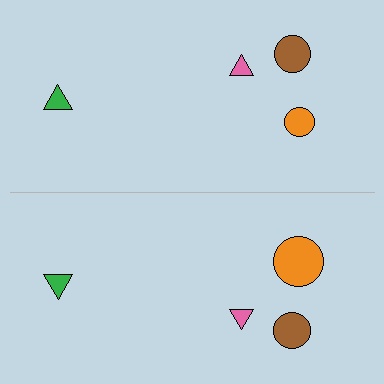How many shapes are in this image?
There are 8 shapes in this image.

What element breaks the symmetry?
The orange circle on the bottom side has a different size than its mirror counterpart.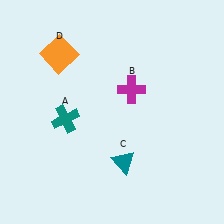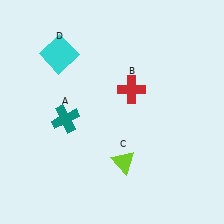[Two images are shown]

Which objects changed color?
B changed from magenta to red. C changed from teal to lime. D changed from orange to cyan.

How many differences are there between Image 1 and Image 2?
There are 3 differences between the two images.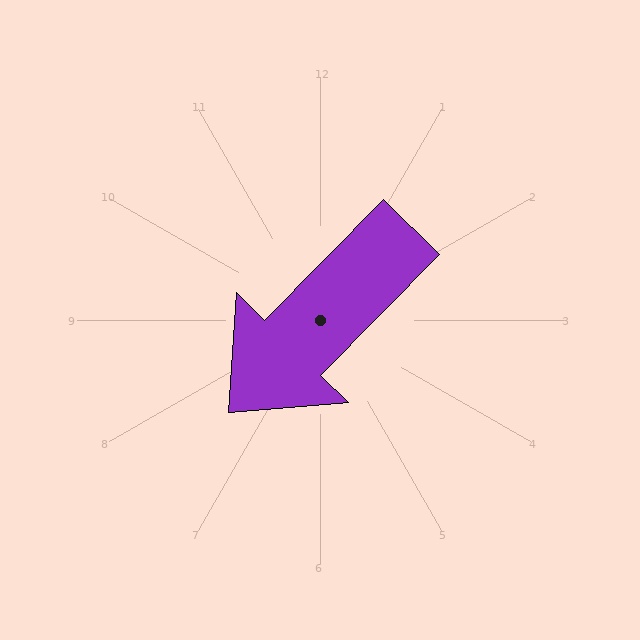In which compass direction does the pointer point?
Southwest.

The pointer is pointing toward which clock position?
Roughly 7 o'clock.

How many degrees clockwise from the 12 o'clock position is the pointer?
Approximately 225 degrees.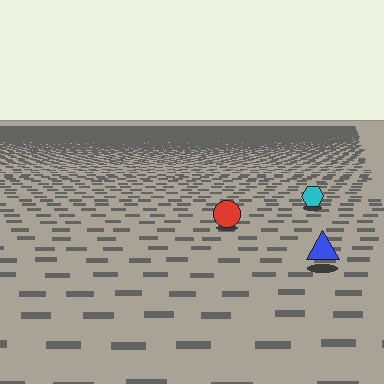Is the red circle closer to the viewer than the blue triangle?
No. The blue triangle is closer — you can tell from the texture gradient: the ground texture is coarser near it.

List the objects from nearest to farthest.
From nearest to farthest: the blue triangle, the red circle, the cyan hexagon.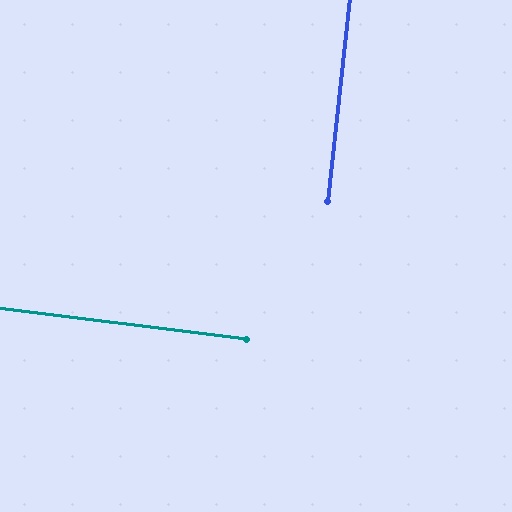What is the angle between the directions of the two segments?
Approximately 89 degrees.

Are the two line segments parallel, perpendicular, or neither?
Perpendicular — they meet at approximately 89°.